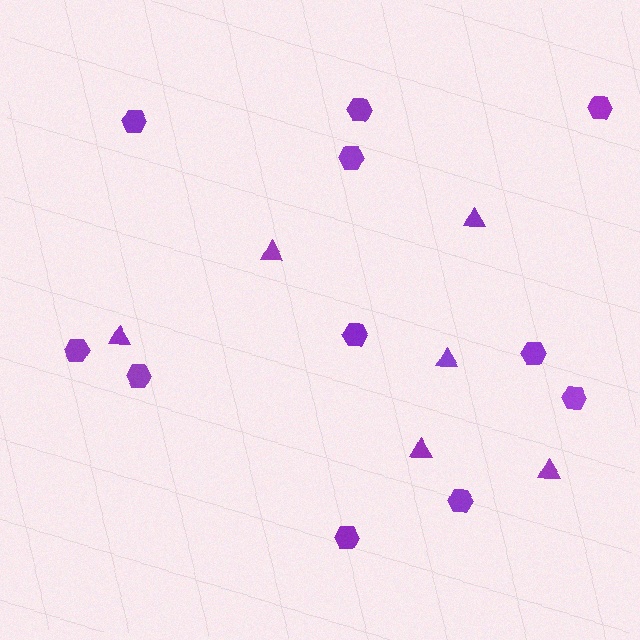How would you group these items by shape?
There are 2 groups: one group of triangles (6) and one group of hexagons (11).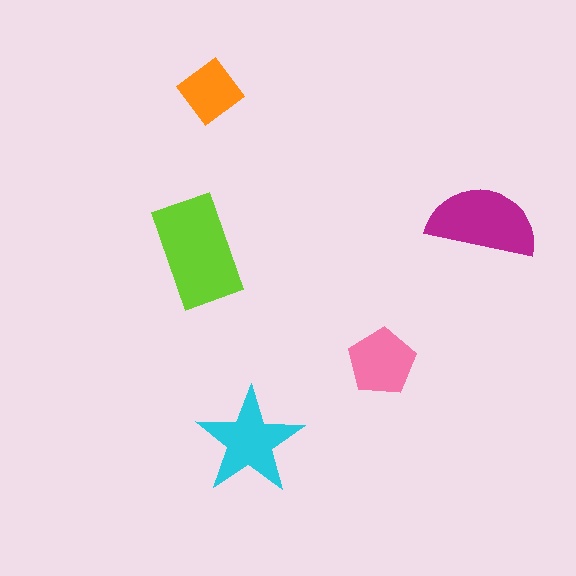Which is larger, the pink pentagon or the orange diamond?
The pink pentagon.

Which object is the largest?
The lime rectangle.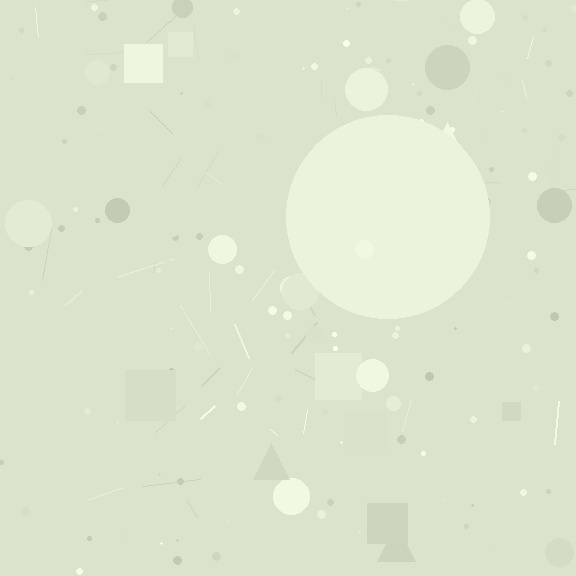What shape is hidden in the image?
A circle is hidden in the image.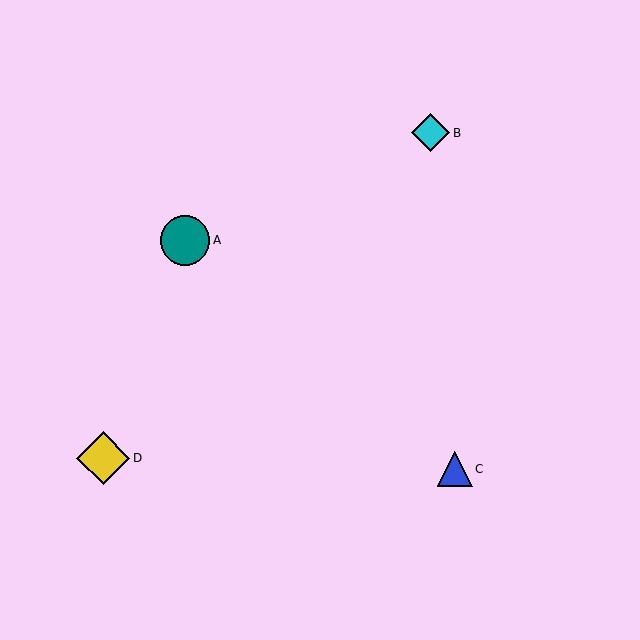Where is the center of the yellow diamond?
The center of the yellow diamond is at (103, 458).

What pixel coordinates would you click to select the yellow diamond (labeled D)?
Click at (103, 458) to select the yellow diamond D.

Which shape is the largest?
The yellow diamond (labeled D) is the largest.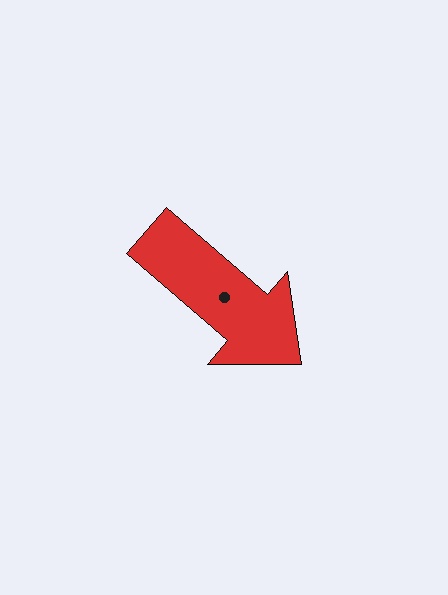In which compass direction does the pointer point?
Southeast.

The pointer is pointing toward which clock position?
Roughly 4 o'clock.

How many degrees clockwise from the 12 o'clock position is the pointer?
Approximately 131 degrees.